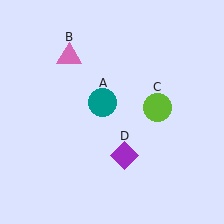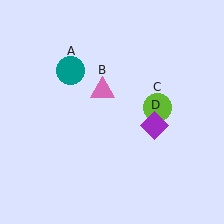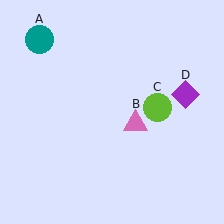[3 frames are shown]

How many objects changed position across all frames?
3 objects changed position: teal circle (object A), pink triangle (object B), purple diamond (object D).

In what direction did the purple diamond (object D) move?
The purple diamond (object D) moved up and to the right.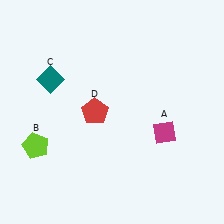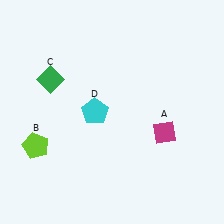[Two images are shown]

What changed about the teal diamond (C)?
In Image 1, C is teal. In Image 2, it changed to green.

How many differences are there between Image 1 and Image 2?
There are 2 differences between the two images.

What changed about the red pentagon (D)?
In Image 1, D is red. In Image 2, it changed to cyan.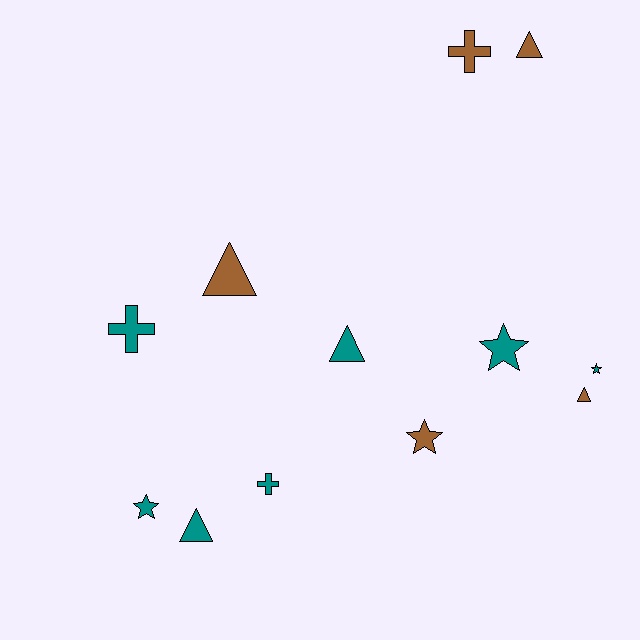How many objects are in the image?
There are 12 objects.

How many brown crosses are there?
There is 1 brown cross.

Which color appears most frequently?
Teal, with 7 objects.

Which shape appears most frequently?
Triangle, with 5 objects.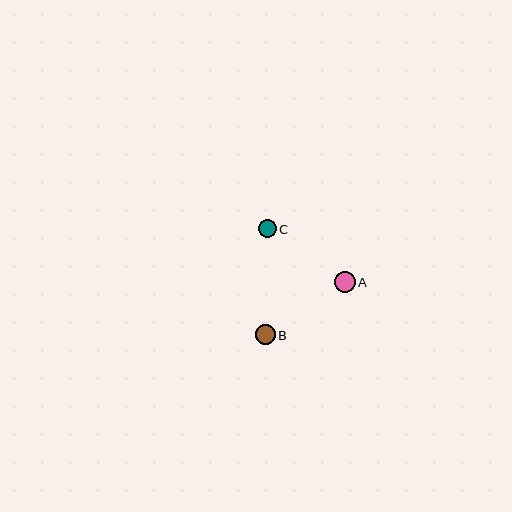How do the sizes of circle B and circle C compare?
Circle B and circle C are approximately the same size.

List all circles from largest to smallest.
From largest to smallest: A, B, C.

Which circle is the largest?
Circle A is the largest with a size of approximately 21 pixels.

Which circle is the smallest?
Circle C is the smallest with a size of approximately 18 pixels.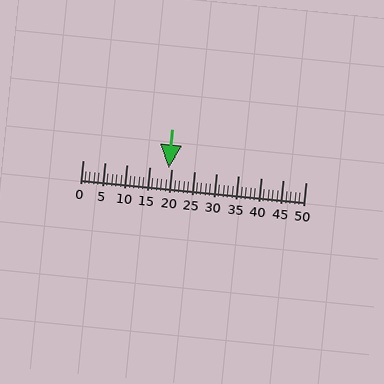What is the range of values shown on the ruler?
The ruler shows values from 0 to 50.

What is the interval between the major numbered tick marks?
The major tick marks are spaced 5 units apart.